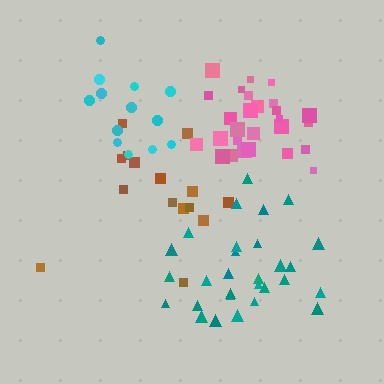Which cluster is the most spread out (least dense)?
Brown.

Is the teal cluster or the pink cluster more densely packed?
Pink.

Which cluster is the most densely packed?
Pink.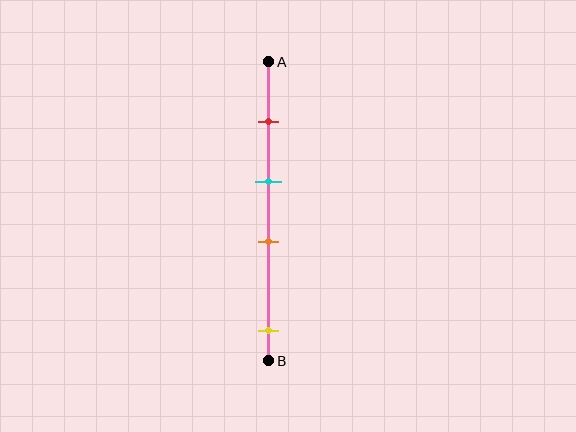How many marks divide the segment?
There are 4 marks dividing the segment.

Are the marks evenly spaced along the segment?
No, the marks are not evenly spaced.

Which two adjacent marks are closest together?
The cyan and orange marks are the closest adjacent pair.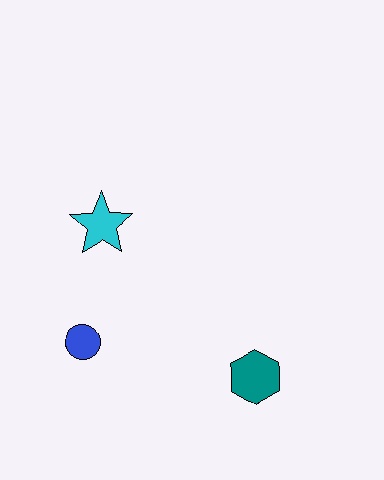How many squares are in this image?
There are no squares.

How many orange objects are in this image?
There are no orange objects.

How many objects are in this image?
There are 3 objects.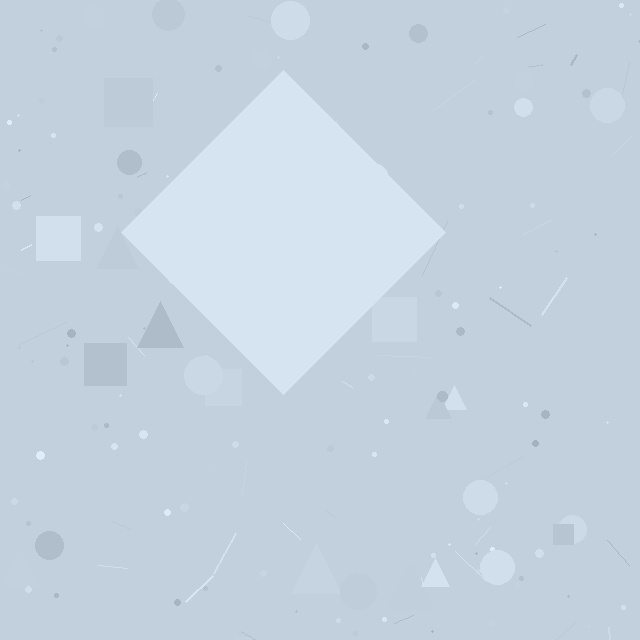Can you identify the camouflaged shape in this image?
The camouflaged shape is a diamond.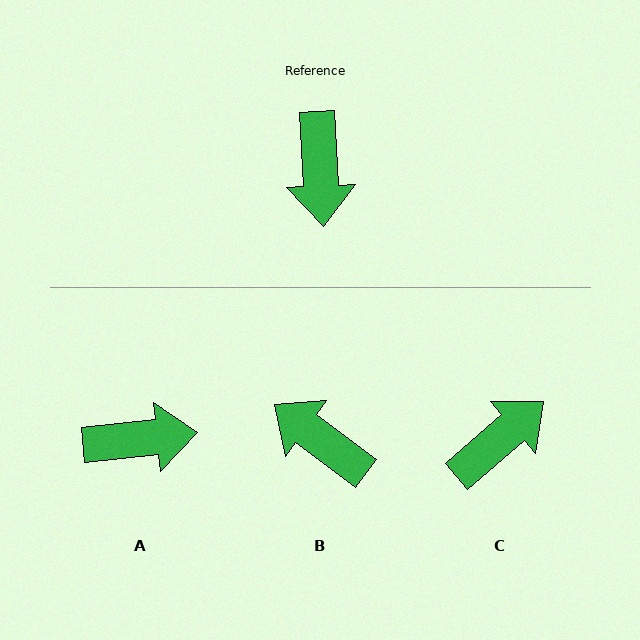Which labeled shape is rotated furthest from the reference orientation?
B, about 130 degrees away.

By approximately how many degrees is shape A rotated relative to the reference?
Approximately 93 degrees counter-clockwise.